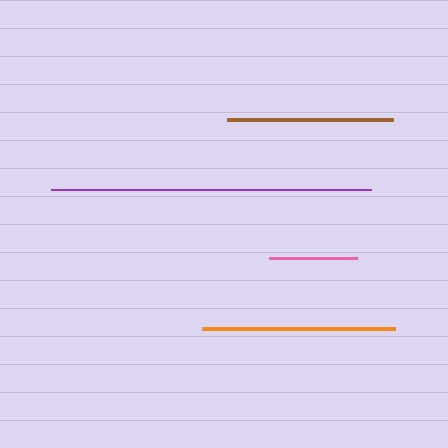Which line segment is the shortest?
The pink line is the shortest at approximately 88 pixels.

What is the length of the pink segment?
The pink segment is approximately 88 pixels long.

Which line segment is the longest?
The purple line is the longest at approximately 320 pixels.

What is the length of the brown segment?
The brown segment is approximately 167 pixels long.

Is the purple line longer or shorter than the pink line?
The purple line is longer than the pink line.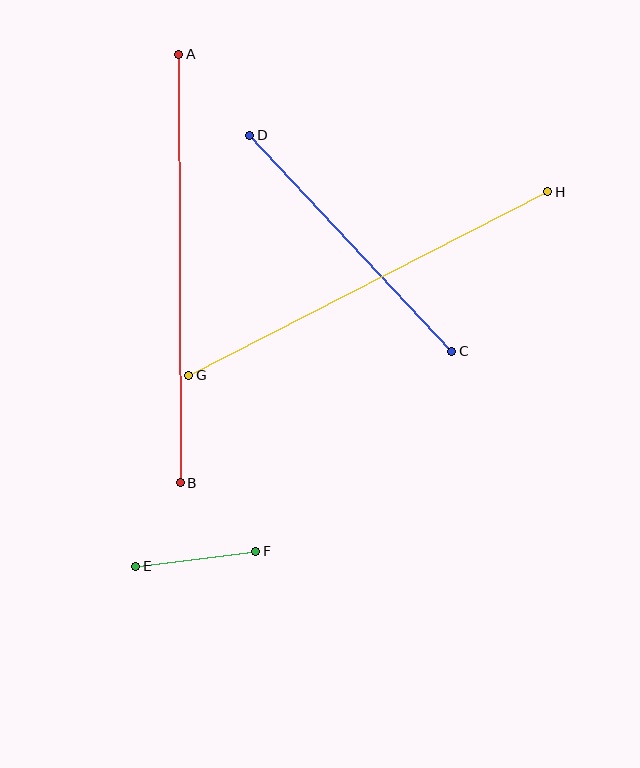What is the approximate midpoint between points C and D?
The midpoint is at approximately (351, 243) pixels.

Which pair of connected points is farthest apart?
Points A and B are farthest apart.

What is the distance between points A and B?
The distance is approximately 428 pixels.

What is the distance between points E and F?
The distance is approximately 121 pixels.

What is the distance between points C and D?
The distance is approximately 296 pixels.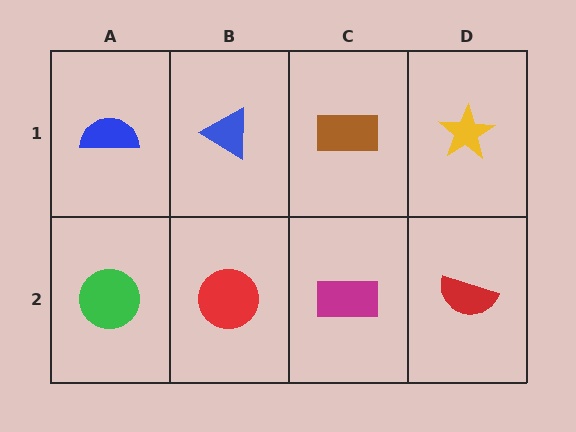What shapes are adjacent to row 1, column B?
A red circle (row 2, column B), a blue semicircle (row 1, column A), a brown rectangle (row 1, column C).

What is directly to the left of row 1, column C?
A blue triangle.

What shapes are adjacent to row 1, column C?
A magenta rectangle (row 2, column C), a blue triangle (row 1, column B), a yellow star (row 1, column D).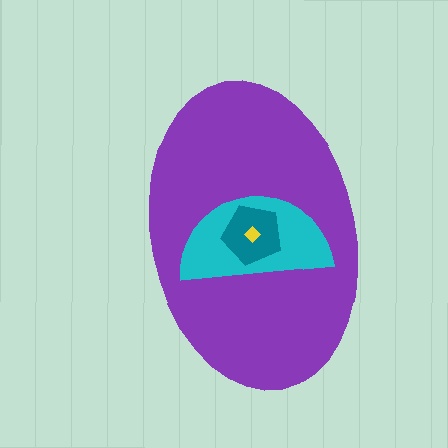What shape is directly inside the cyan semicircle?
The teal pentagon.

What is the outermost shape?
The purple ellipse.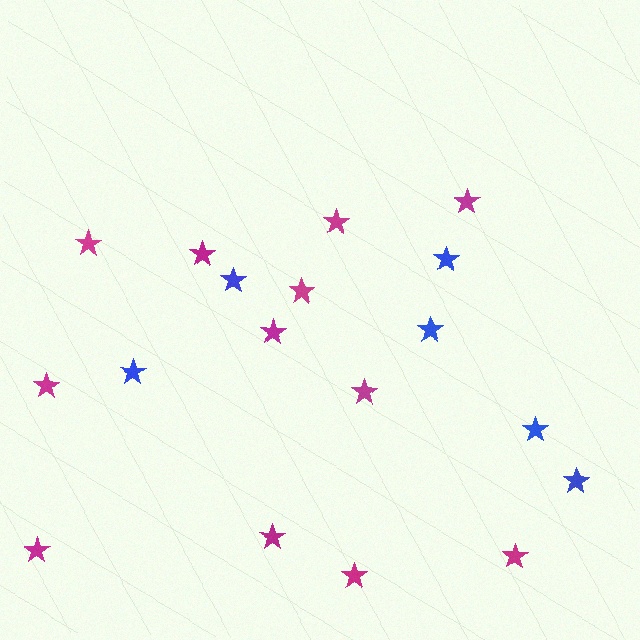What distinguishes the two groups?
There are 2 groups: one group of magenta stars (12) and one group of blue stars (6).